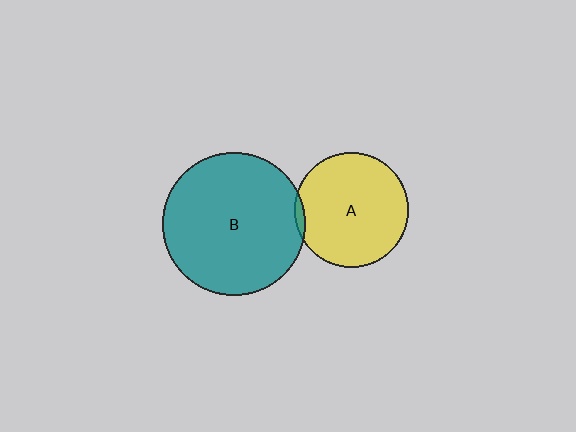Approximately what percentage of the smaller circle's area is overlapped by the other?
Approximately 5%.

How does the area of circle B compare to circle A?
Approximately 1.6 times.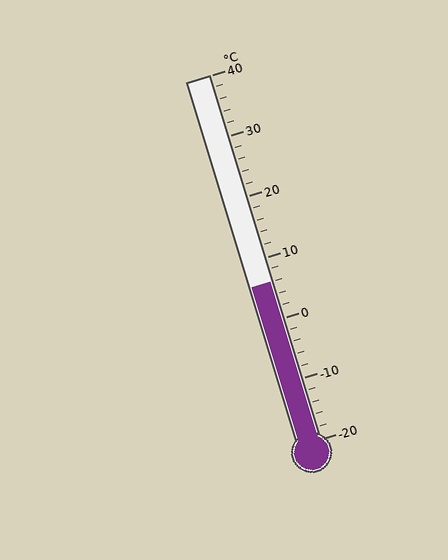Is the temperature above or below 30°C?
The temperature is below 30°C.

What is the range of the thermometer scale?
The thermometer scale ranges from -20°C to 40°C.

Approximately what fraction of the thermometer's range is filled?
The thermometer is filled to approximately 45% of its range.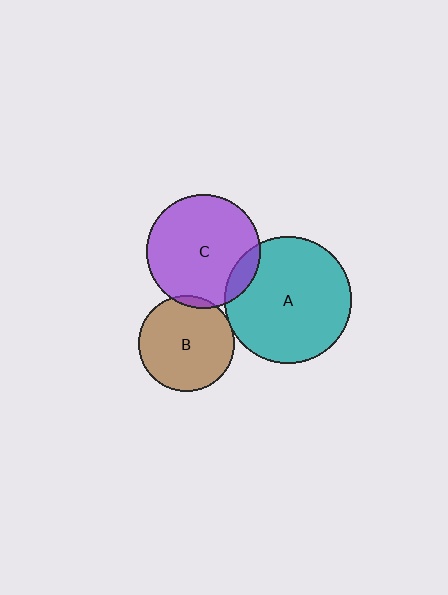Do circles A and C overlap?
Yes.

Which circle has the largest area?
Circle A (teal).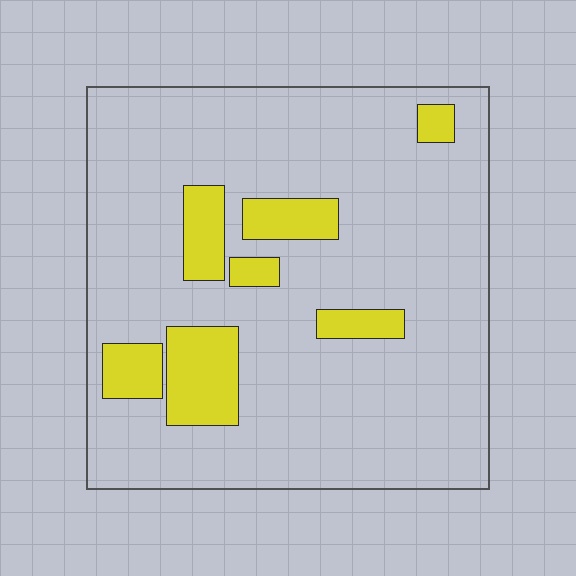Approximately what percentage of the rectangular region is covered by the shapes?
Approximately 15%.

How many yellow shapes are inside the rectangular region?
7.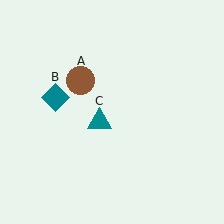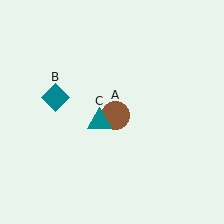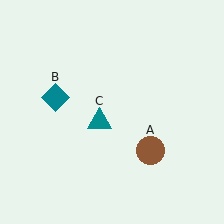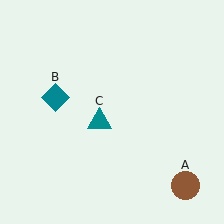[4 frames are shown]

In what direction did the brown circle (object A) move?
The brown circle (object A) moved down and to the right.